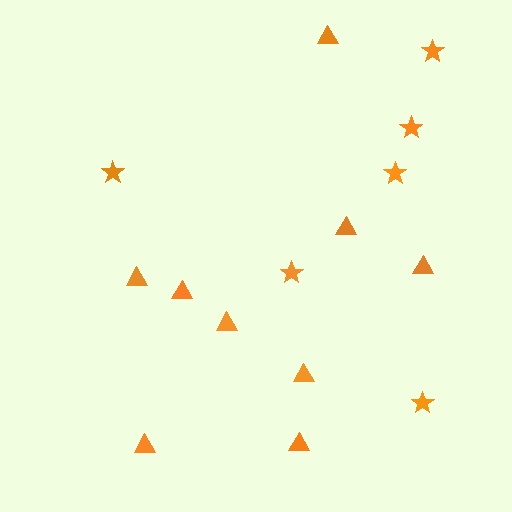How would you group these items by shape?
There are 2 groups: one group of triangles (9) and one group of stars (6).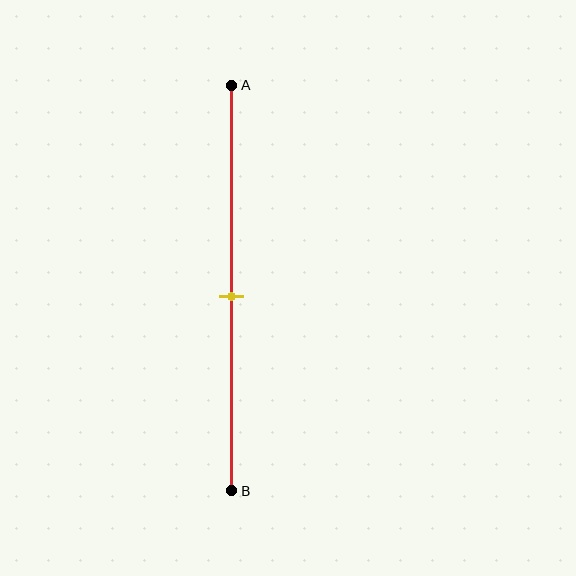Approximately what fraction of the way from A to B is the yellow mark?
The yellow mark is approximately 50% of the way from A to B.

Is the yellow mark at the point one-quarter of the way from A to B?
No, the mark is at about 50% from A, not at the 25% one-quarter point.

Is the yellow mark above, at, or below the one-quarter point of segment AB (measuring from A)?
The yellow mark is below the one-quarter point of segment AB.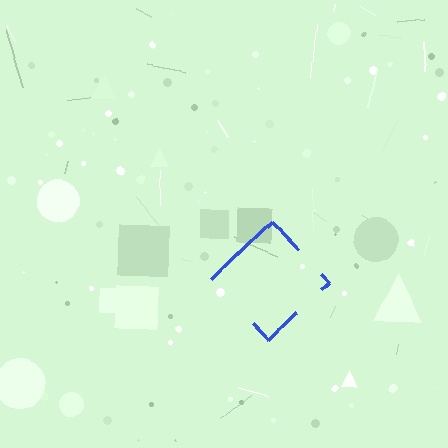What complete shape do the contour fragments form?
The contour fragments form a diamond.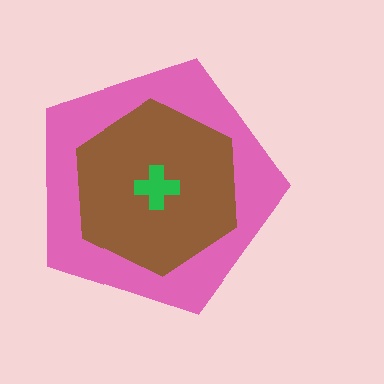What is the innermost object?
The green cross.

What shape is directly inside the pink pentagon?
The brown hexagon.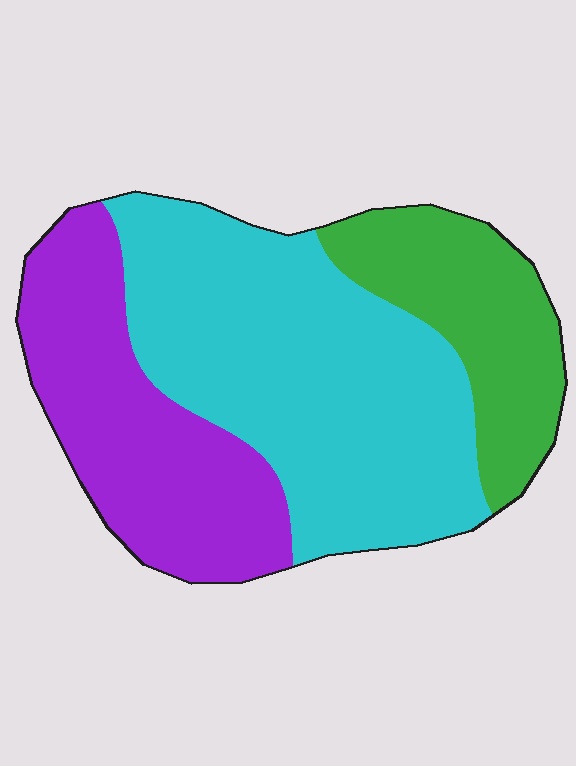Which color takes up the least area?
Green, at roughly 20%.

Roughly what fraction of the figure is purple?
Purple takes up about one third (1/3) of the figure.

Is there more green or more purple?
Purple.